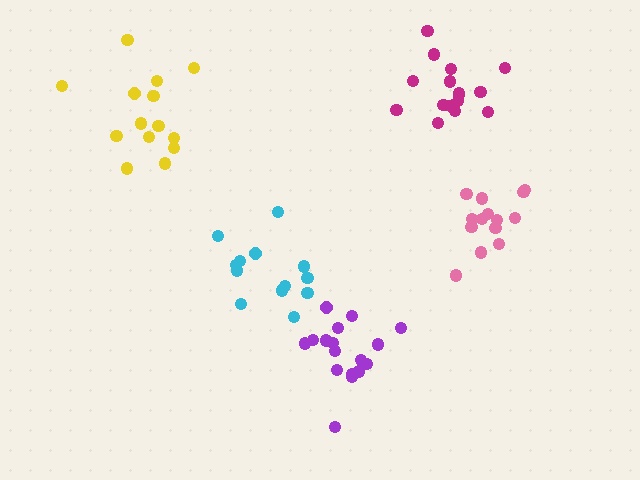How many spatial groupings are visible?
There are 5 spatial groupings.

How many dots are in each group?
Group 1: 14 dots, Group 2: 17 dots, Group 3: 13 dots, Group 4: 17 dots, Group 5: 14 dots (75 total).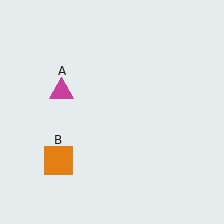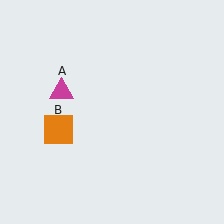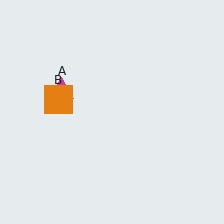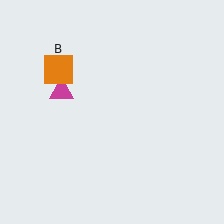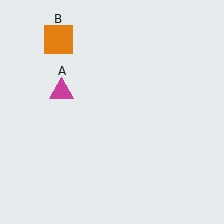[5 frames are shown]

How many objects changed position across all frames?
1 object changed position: orange square (object B).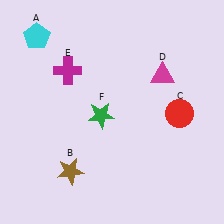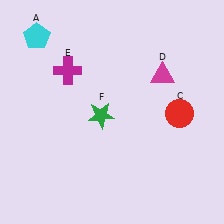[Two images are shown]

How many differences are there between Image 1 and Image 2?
There is 1 difference between the two images.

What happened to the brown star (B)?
The brown star (B) was removed in Image 2. It was in the bottom-left area of Image 1.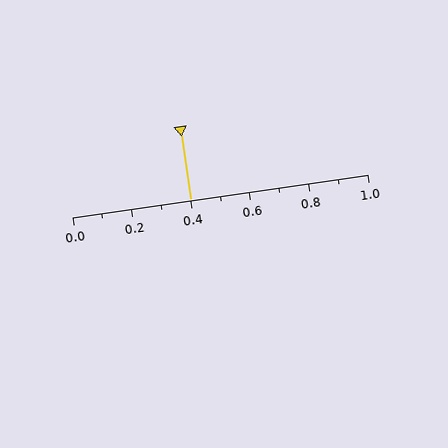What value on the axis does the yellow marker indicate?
The marker indicates approximately 0.4.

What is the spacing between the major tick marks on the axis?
The major ticks are spaced 0.2 apart.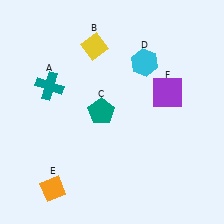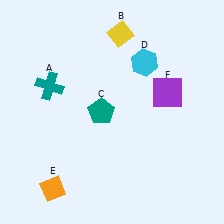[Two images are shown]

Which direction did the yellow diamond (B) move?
The yellow diamond (B) moved right.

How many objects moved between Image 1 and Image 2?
1 object moved between the two images.